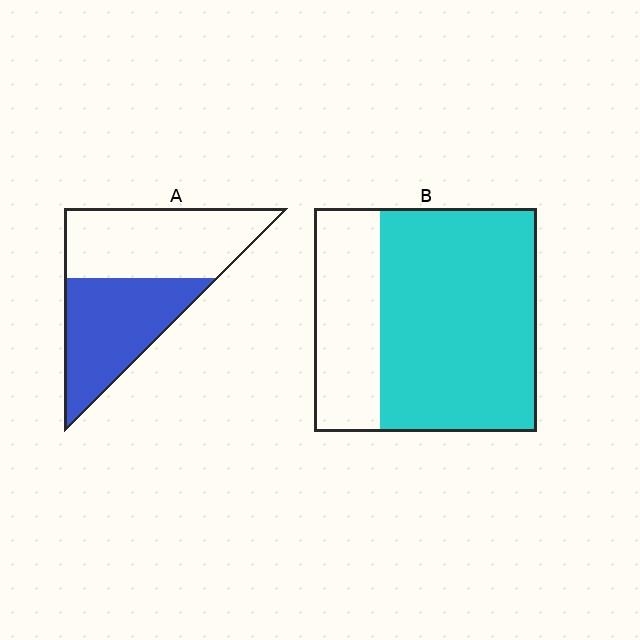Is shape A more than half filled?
Roughly half.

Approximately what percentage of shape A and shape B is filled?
A is approximately 45% and B is approximately 70%.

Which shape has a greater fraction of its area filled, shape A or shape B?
Shape B.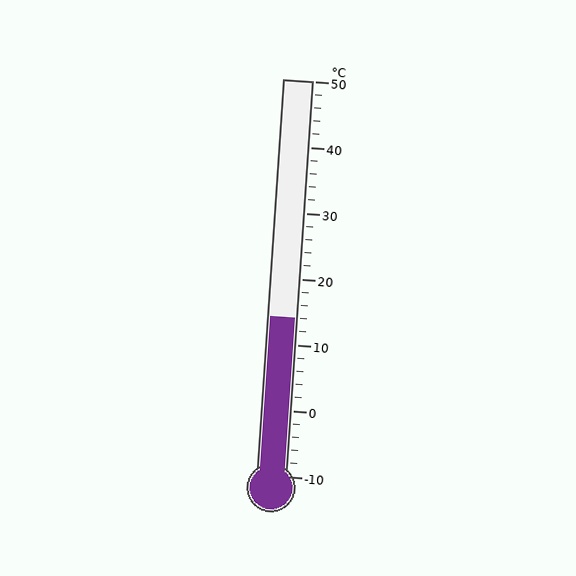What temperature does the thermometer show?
The thermometer shows approximately 14°C.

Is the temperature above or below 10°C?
The temperature is above 10°C.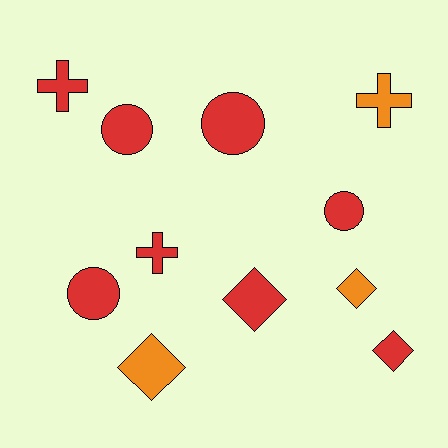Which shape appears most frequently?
Diamond, with 4 objects.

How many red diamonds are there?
There are 2 red diamonds.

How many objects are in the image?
There are 11 objects.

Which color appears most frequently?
Red, with 8 objects.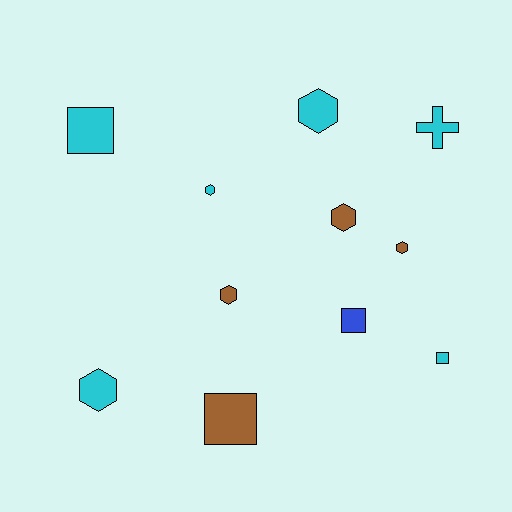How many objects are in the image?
There are 11 objects.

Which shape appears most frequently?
Hexagon, with 6 objects.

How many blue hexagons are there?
There are no blue hexagons.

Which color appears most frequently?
Cyan, with 6 objects.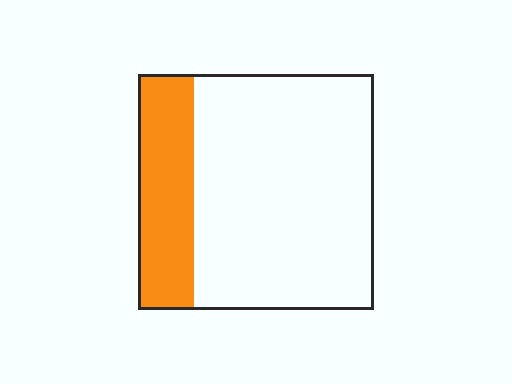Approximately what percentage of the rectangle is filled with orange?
Approximately 25%.